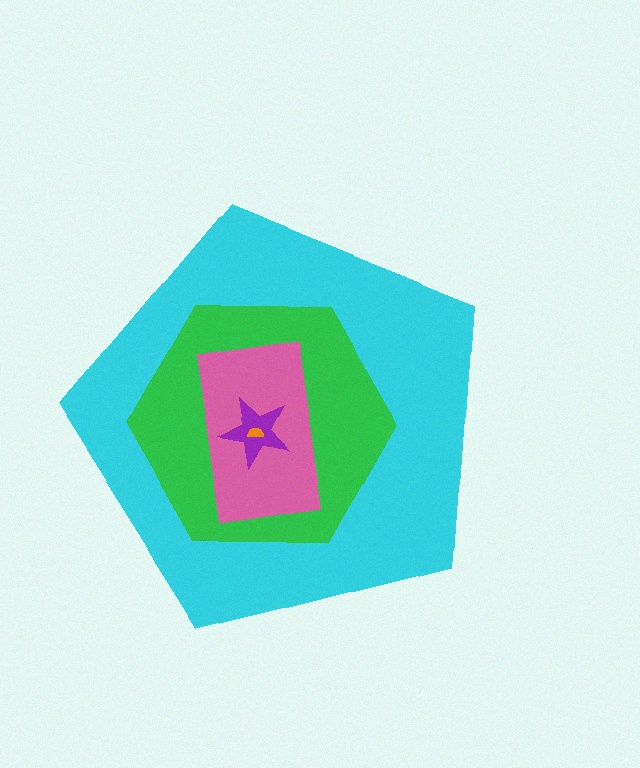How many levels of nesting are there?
5.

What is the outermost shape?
The cyan pentagon.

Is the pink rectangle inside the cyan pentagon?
Yes.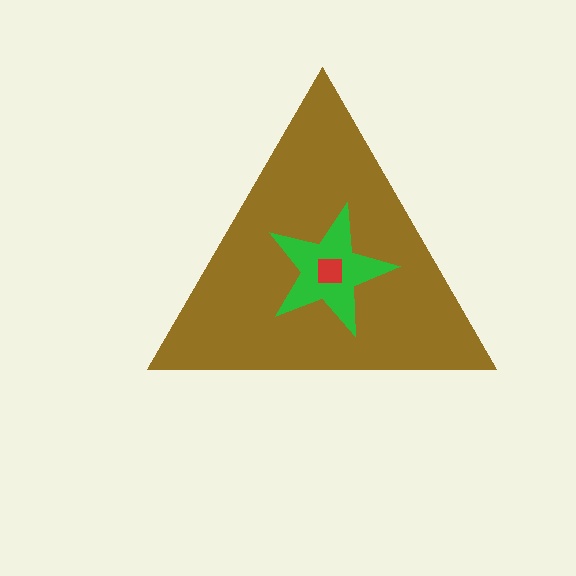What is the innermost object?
The red square.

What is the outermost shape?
The brown triangle.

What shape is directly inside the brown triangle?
The green star.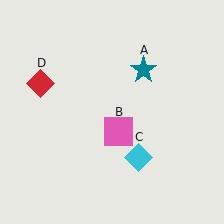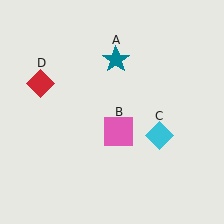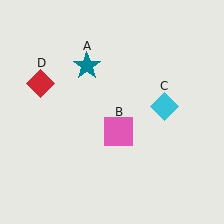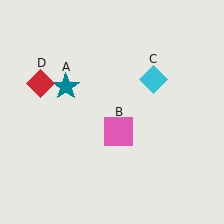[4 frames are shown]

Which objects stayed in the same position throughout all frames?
Pink square (object B) and red diamond (object D) remained stationary.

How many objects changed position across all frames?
2 objects changed position: teal star (object A), cyan diamond (object C).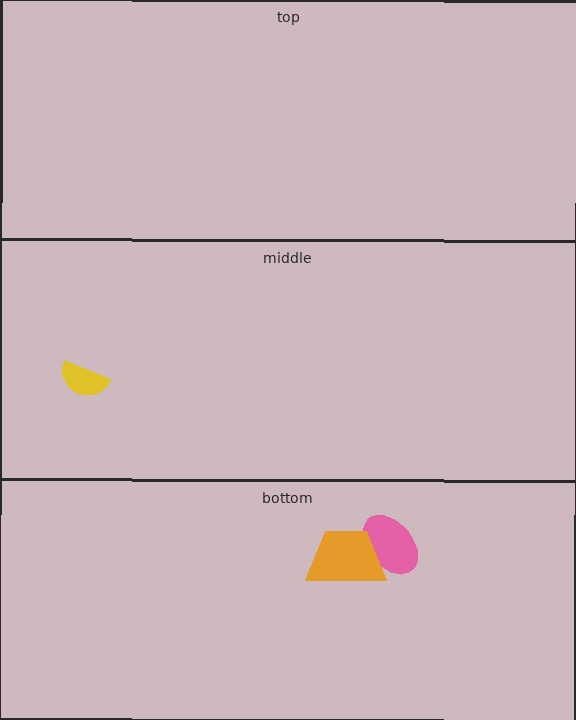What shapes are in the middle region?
The yellow semicircle.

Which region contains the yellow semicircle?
The middle region.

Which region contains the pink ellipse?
The bottom region.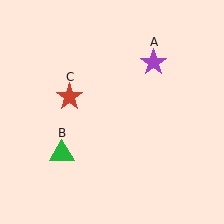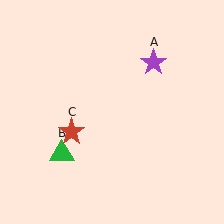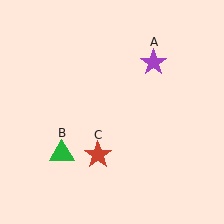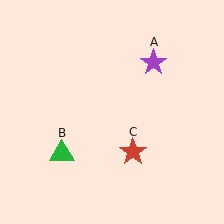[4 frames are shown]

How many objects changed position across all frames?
1 object changed position: red star (object C).